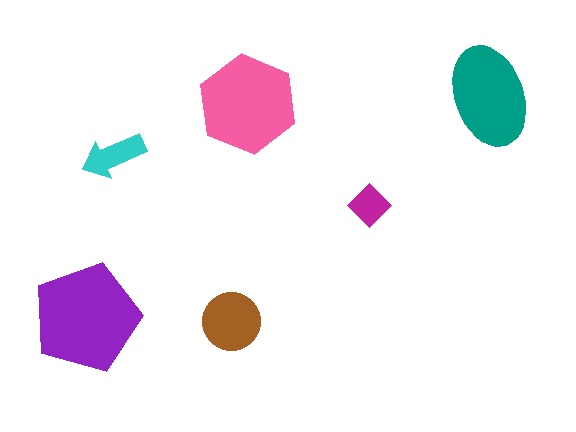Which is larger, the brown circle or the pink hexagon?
The pink hexagon.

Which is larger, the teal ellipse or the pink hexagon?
The pink hexagon.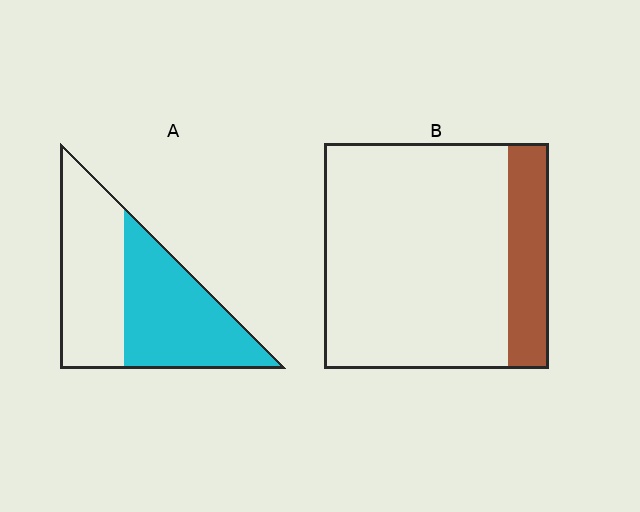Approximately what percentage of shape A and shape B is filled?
A is approximately 50% and B is approximately 20%.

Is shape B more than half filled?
No.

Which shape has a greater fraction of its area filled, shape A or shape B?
Shape A.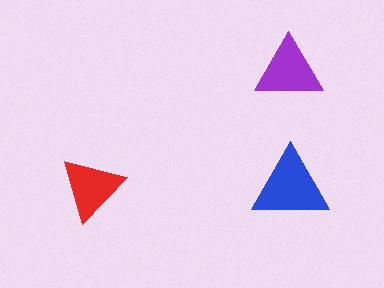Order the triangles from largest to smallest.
the blue one, the purple one, the red one.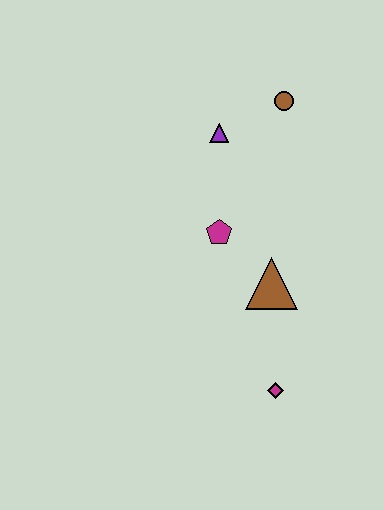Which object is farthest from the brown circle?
The magenta diamond is farthest from the brown circle.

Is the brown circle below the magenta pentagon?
No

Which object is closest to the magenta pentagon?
The brown triangle is closest to the magenta pentagon.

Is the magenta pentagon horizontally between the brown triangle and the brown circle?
No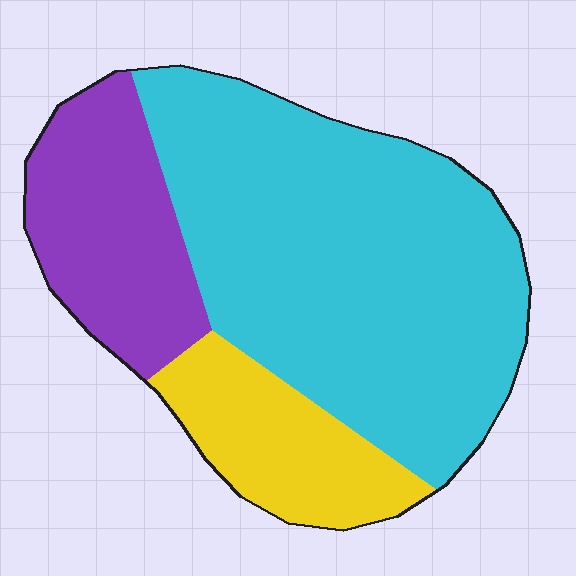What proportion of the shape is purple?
Purple covers 22% of the shape.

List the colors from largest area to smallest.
From largest to smallest: cyan, purple, yellow.